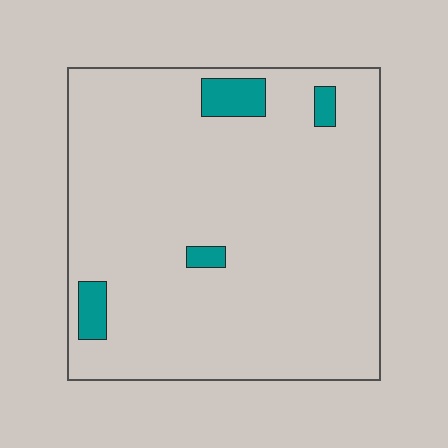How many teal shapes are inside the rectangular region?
4.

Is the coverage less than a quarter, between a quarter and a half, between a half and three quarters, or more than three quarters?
Less than a quarter.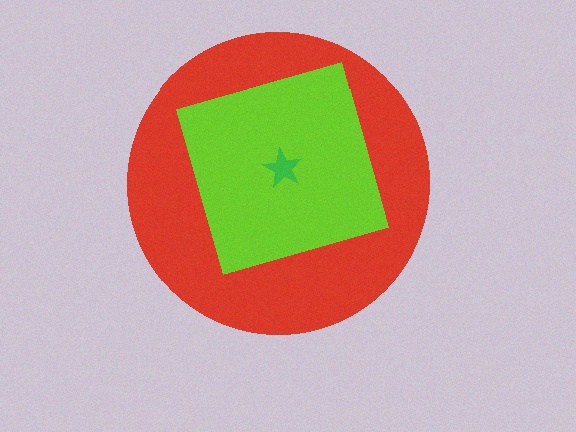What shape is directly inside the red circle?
The lime square.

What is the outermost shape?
The red circle.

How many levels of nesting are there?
3.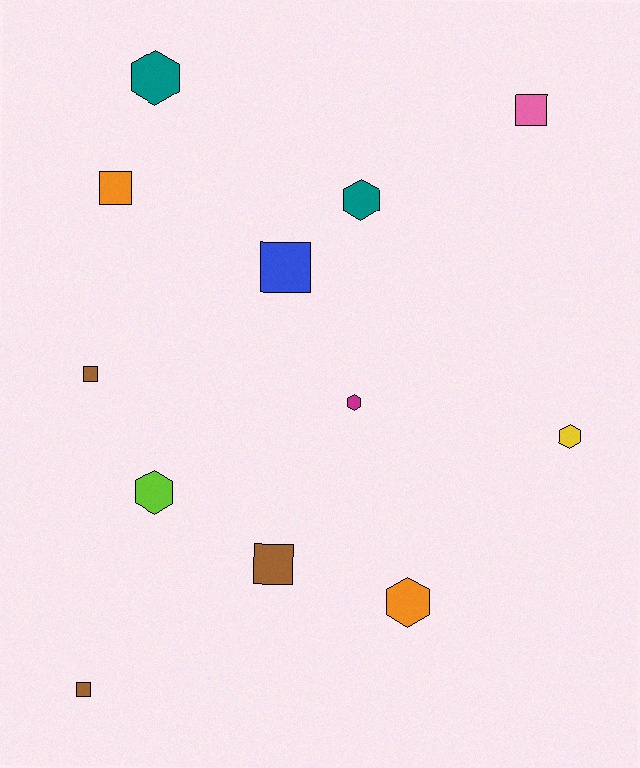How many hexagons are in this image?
There are 6 hexagons.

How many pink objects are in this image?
There is 1 pink object.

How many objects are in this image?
There are 12 objects.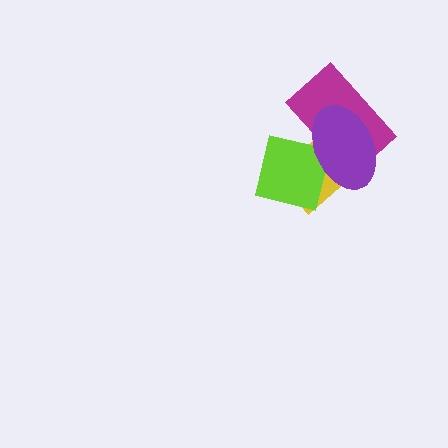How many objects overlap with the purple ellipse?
3 objects overlap with the purple ellipse.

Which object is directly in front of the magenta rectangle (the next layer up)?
The yellow rectangle is directly in front of the magenta rectangle.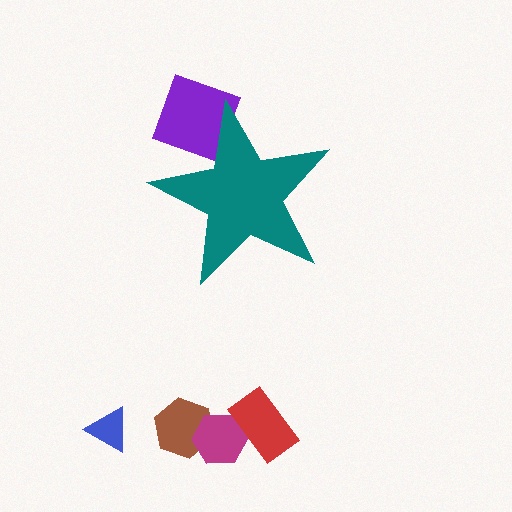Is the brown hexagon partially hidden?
No, the brown hexagon is fully visible.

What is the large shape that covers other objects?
A teal star.